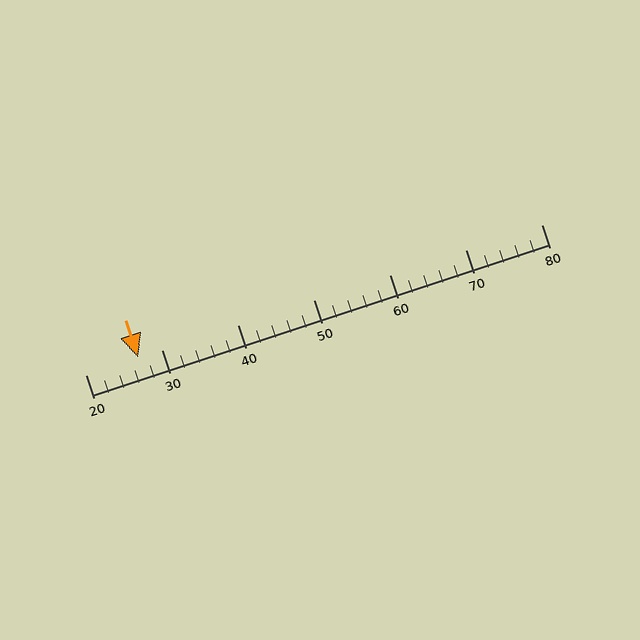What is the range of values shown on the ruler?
The ruler shows values from 20 to 80.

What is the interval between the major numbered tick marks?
The major tick marks are spaced 10 units apart.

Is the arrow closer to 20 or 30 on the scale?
The arrow is closer to 30.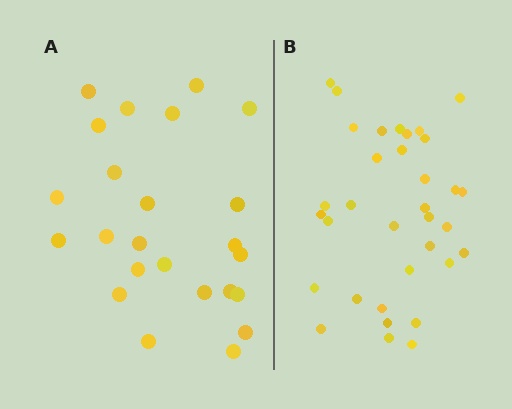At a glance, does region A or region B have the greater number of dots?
Region B (the right region) has more dots.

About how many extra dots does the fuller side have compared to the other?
Region B has roughly 10 or so more dots than region A.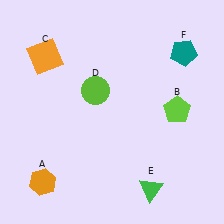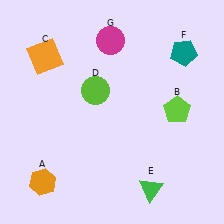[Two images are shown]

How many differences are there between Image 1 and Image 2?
There is 1 difference between the two images.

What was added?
A magenta circle (G) was added in Image 2.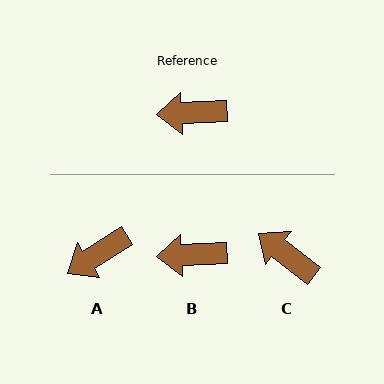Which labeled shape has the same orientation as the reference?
B.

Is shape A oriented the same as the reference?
No, it is off by about 29 degrees.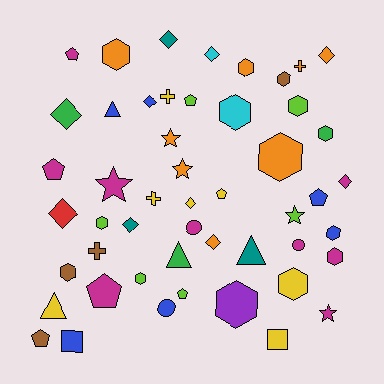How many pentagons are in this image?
There are 8 pentagons.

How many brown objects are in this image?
There are 4 brown objects.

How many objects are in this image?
There are 50 objects.